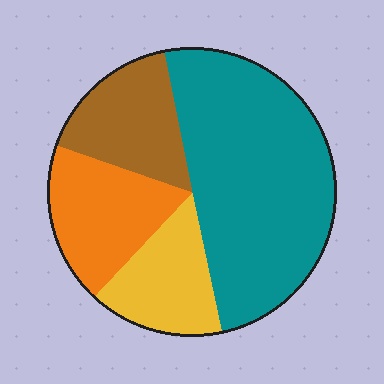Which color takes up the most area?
Teal, at roughly 50%.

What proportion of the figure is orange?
Orange covers about 20% of the figure.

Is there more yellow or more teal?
Teal.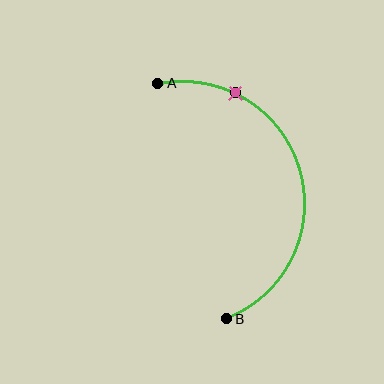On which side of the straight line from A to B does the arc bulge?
The arc bulges to the right of the straight line connecting A and B.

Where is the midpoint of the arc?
The arc midpoint is the point on the curve farthest from the straight line joining A and B. It sits to the right of that line.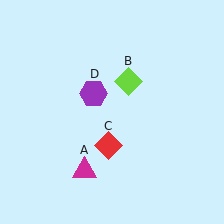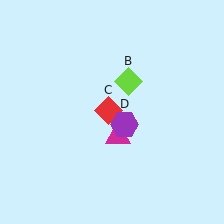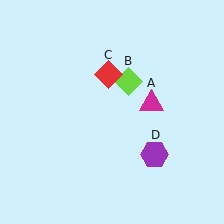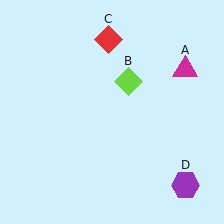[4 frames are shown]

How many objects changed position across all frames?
3 objects changed position: magenta triangle (object A), red diamond (object C), purple hexagon (object D).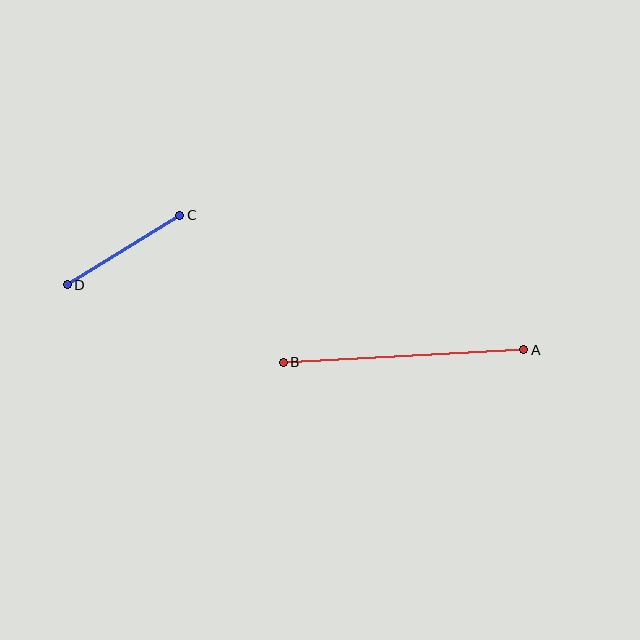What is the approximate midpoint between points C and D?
The midpoint is at approximately (123, 250) pixels.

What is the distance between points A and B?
The distance is approximately 241 pixels.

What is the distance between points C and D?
The distance is approximately 132 pixels.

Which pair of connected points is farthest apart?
Points A and B are farthest apart.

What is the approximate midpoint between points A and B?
The midpoint is at approximately (403, 356) pixels.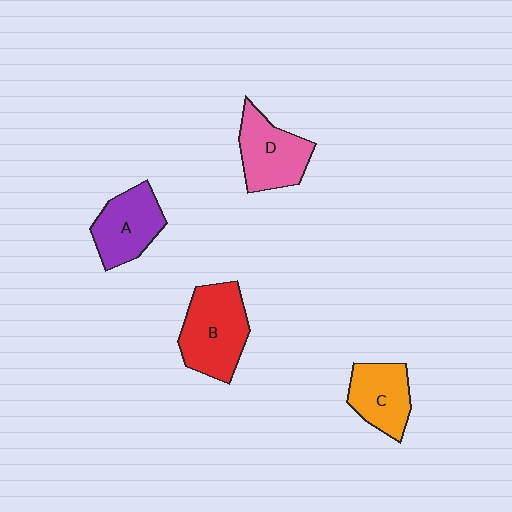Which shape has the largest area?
Shape B (red).